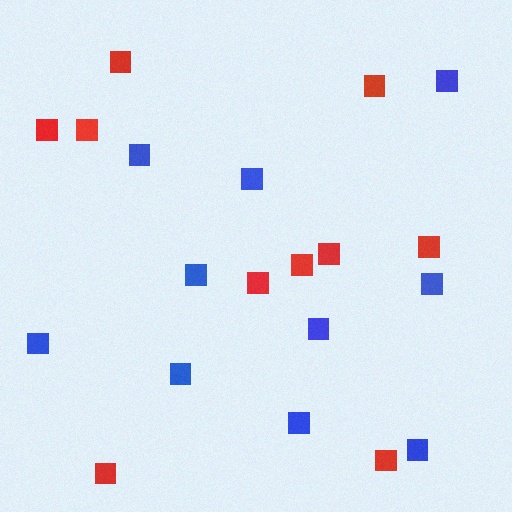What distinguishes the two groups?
There are 2 groups: one group of blue squares (10) and one group of red squares (10).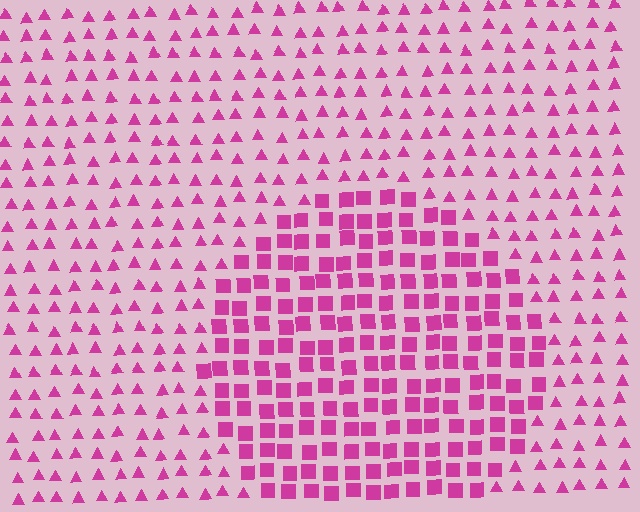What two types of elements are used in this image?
The image uses squares inside the circle region and triangles outside it.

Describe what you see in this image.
The image is filled with small magenta elements arranged in a uniform grid. A circle-shaped region contains squares, while the surrounding area contains triangles. The boundary is defined purely by the change in element shape.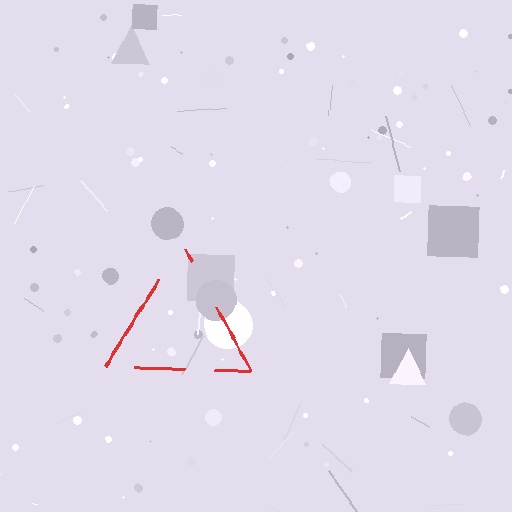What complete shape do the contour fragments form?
The contour fragments form a triangle.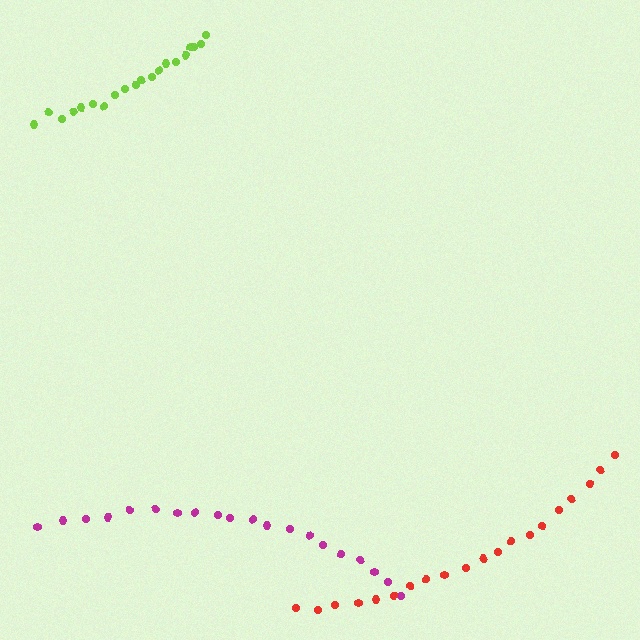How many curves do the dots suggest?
There are 3 distinct paths.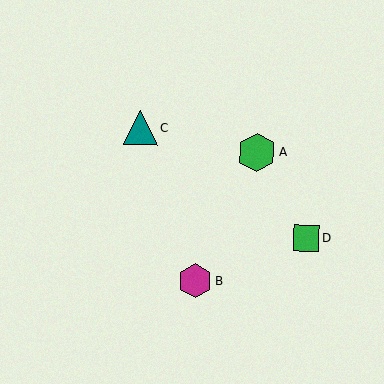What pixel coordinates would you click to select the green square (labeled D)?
Click at (306, 238) to select the green square D.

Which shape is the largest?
The green hexagon (labeled A) is the largest.